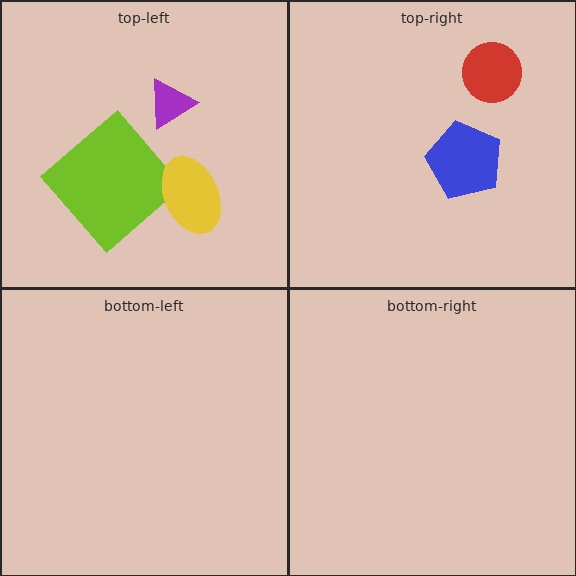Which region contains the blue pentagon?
The top-right region.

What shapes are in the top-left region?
The purple triangle, the lime diamond, the yellow ellipse.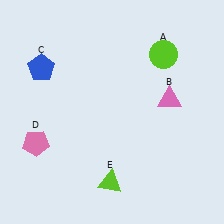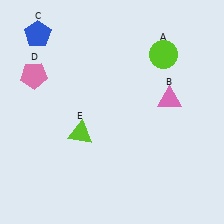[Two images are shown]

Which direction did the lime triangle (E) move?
The lime triangle (E) moved up.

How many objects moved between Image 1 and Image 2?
3 objects moved between the two images.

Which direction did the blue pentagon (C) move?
The blue pentagon (C) moved up.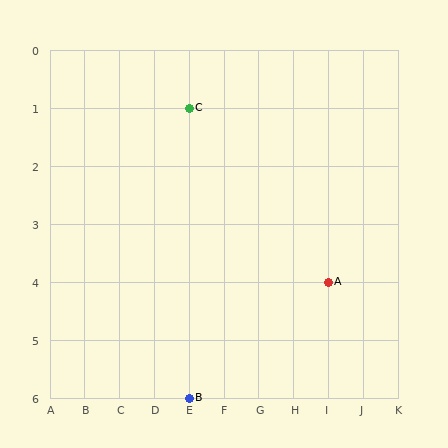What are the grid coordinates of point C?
Point C is at grid coordinates (E, 1).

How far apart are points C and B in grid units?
Points C and B are 5 rows apart.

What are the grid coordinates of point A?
Point A is at grid coordinates (I, 4).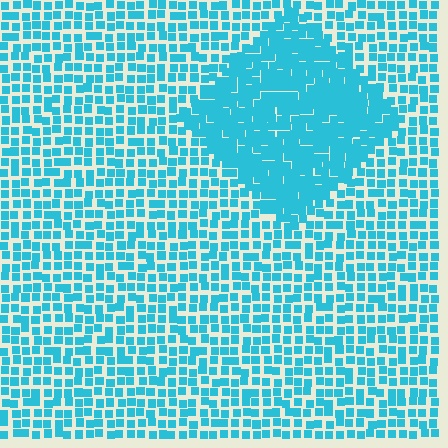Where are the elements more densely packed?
The elements are more densely packed inside the diamond boundary.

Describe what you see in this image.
The image contains small cyan elements arranged at two different densities. A diamond-shaped region is visible where the elements are more densely packed than the surrounding area.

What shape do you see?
I see a diamond.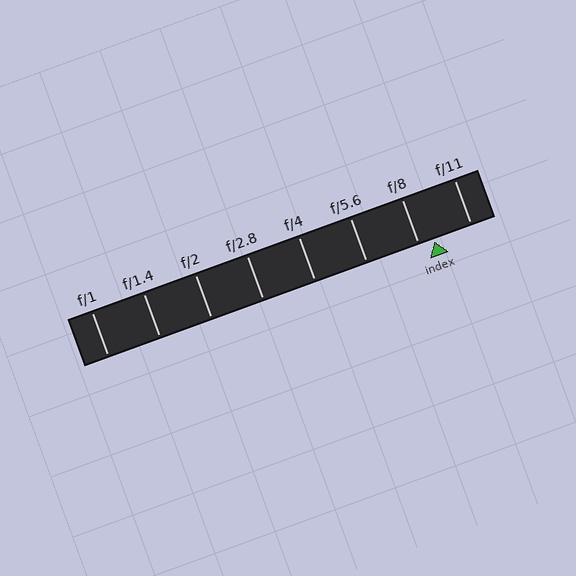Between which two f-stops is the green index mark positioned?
The index mark is between f/8 and f/11.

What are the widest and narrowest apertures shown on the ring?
The widest aperture shown is f/1 and the narrowest is f/11.